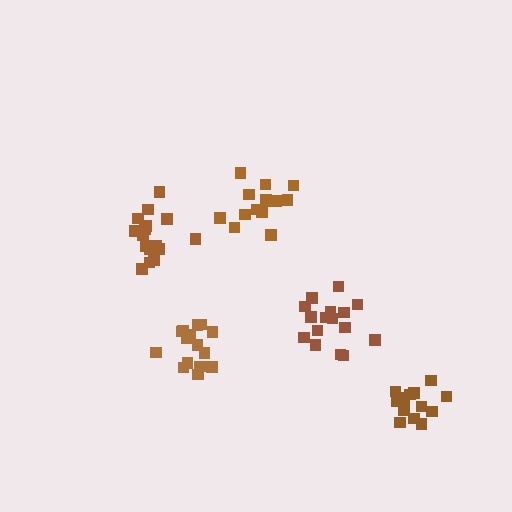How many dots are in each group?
Group 1: 14 dots, Group 2: 15 dots, Group 3: 16 dots, Group 4: 16 dots, Group 5: 13 dots (74 total).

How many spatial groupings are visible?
There are 5 spatial groupings.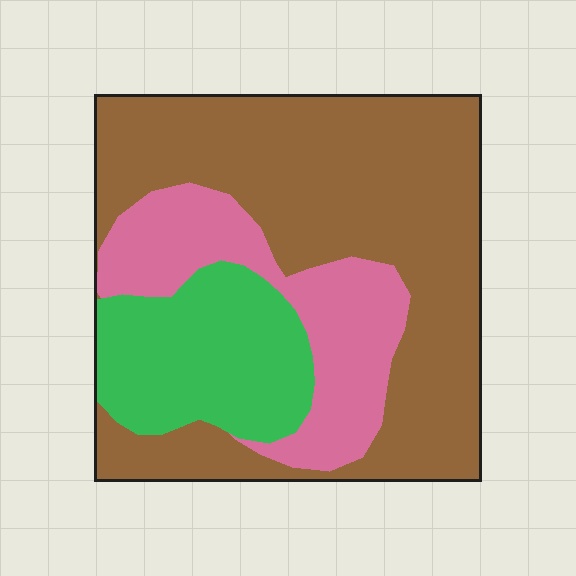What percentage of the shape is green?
Green takes up less than a quarter of the shape.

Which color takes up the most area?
Brown, at roughly 55%.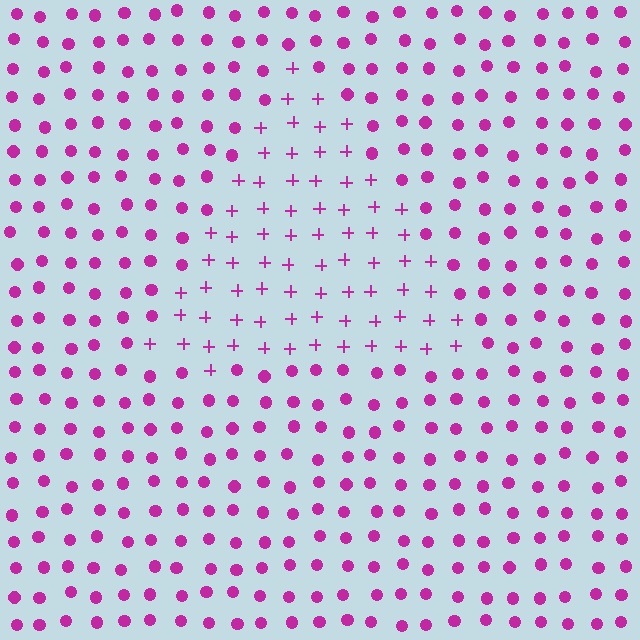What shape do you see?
I see a triangle.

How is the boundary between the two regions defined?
The boundary is defined by a change in element shape: plus signs inside vs. circles outside. All elements share the same color and spacing.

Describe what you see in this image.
The image is filled with small magenta elements arranged in a uniform grid. A triangle-shaped region contains plus signs, while the surrounding area contains circles. The boundary is defined purely by the change in element shape.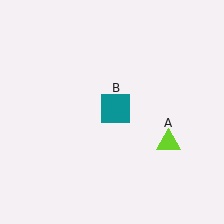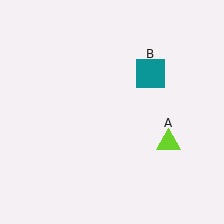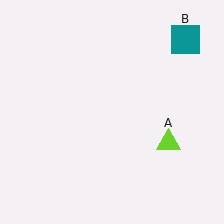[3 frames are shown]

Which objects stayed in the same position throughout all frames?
Lime triangle (object A) remained stationary.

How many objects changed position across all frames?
1 object changed position: teal square (object B).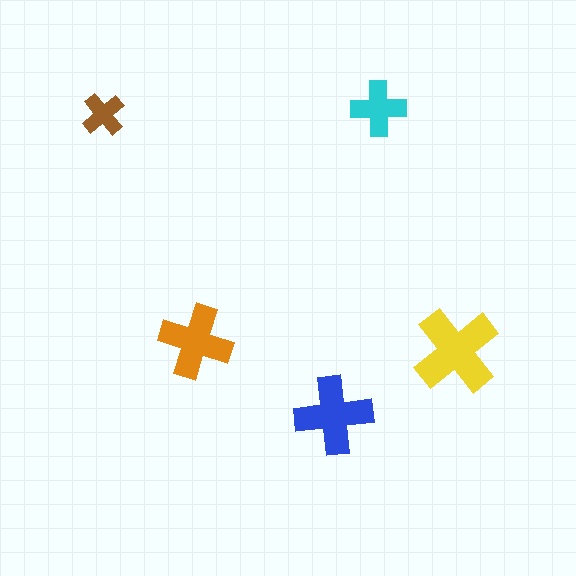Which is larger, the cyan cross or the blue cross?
The blue one.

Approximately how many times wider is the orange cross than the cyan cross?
About 1.5 times wider.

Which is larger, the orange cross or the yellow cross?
The yellow one.